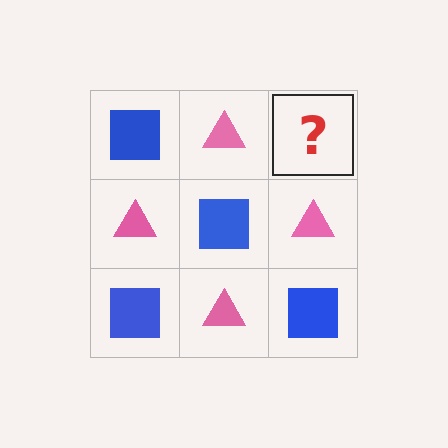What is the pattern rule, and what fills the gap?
The rule is that it alternates blue square and pink triangle in a checkerboard pattern. The gap should be filled with a blue square.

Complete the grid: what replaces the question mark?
The question mark should be replaced with a blue square.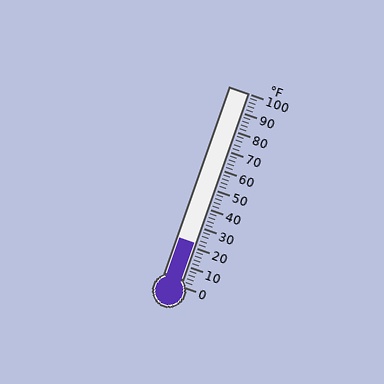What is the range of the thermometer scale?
The thermometer scale ranges from 0°F to 100°F.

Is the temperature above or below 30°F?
The temperature is below 30°F.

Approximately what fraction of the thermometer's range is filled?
The thermometer is filled to approximately 20% of its range.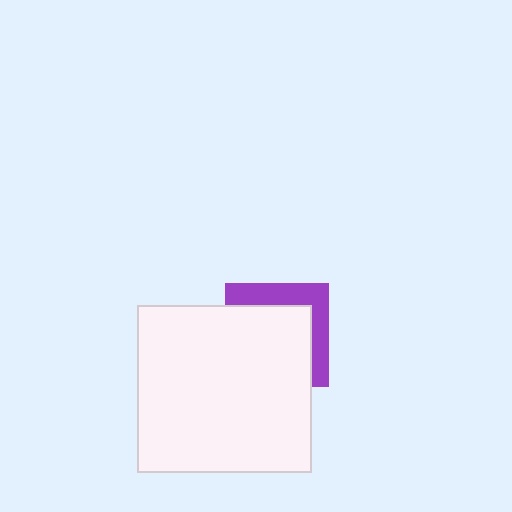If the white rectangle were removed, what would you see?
You would see the complete purple square.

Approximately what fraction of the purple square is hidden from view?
Roughly 65% of the purple square is hidden behind the white rectangle.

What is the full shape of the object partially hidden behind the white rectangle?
The partially hidden object is a purple square.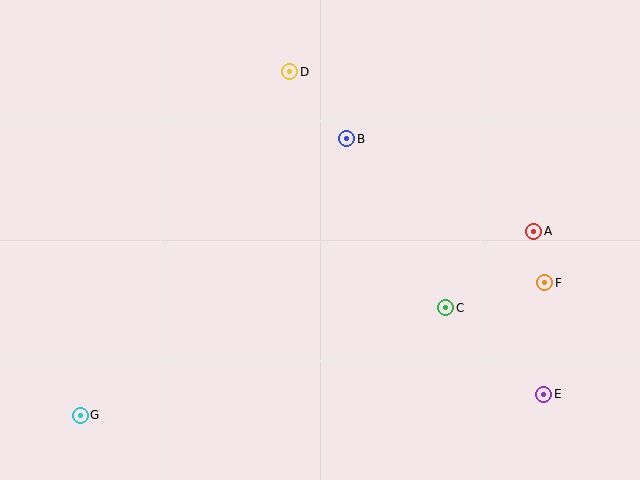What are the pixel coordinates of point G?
Point G is at (80, 415).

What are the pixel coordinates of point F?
Point F is at (545, 283).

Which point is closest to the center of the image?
Point B at (347, 139) is closest to the center.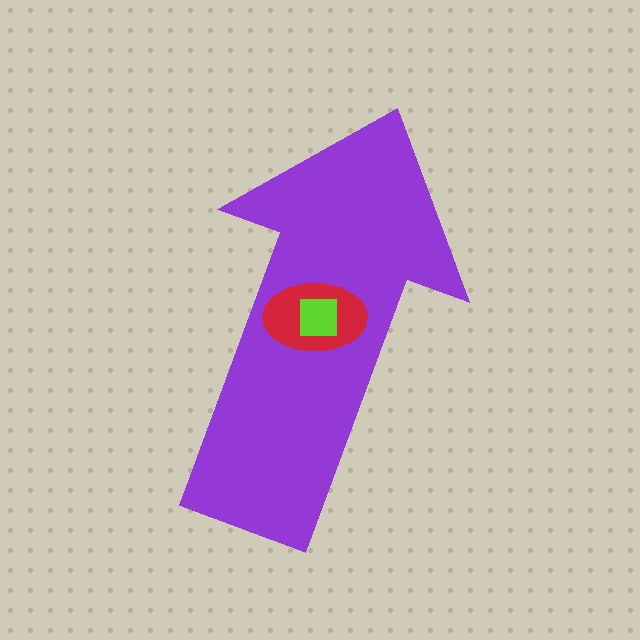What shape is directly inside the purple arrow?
The red ellipse.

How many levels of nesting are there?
3.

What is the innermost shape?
The lime square.